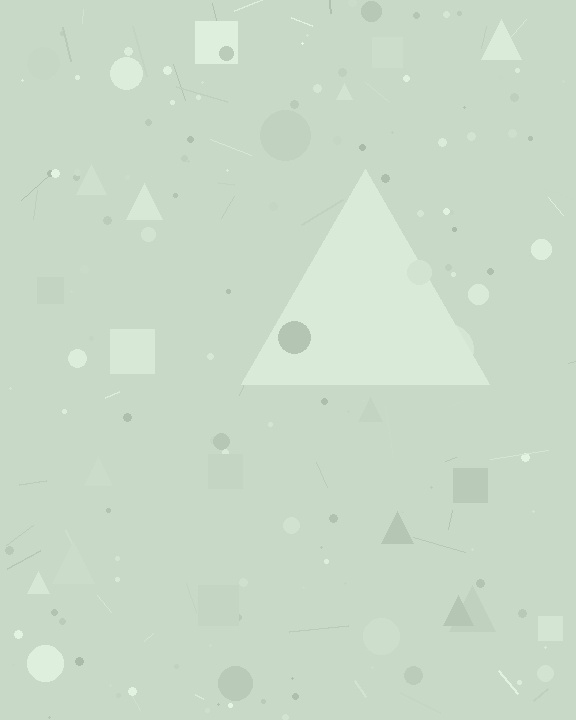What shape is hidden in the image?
A triangle is hidden in the image.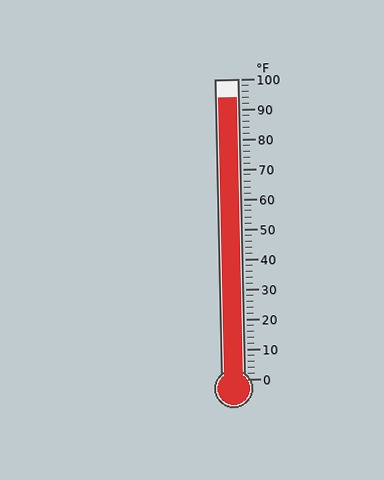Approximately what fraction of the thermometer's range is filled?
The thermometer is filled to approximately 95% of its range.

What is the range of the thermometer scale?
The thermometer scale ranges from 0°F to 100°F.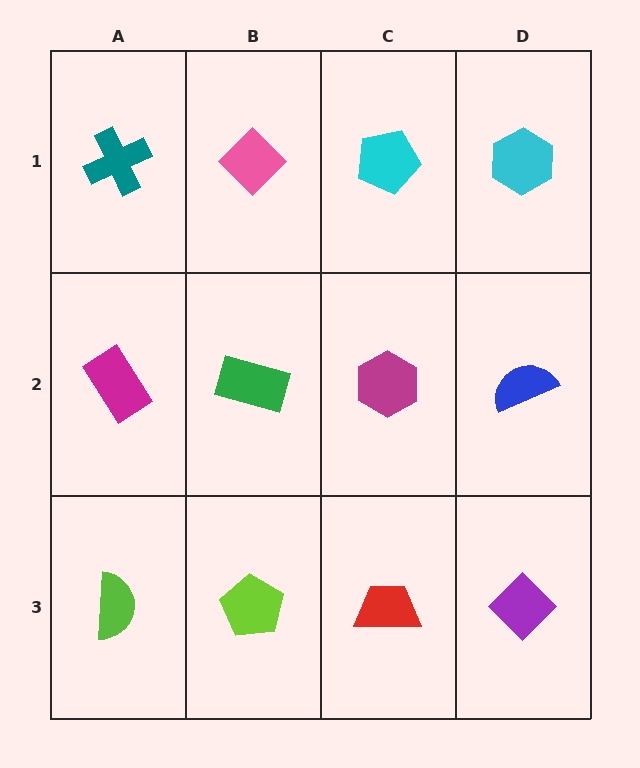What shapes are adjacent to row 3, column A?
A magenta rectangle (row 2, column A), a lime pentagon (row 3, column B).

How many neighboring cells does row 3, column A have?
2.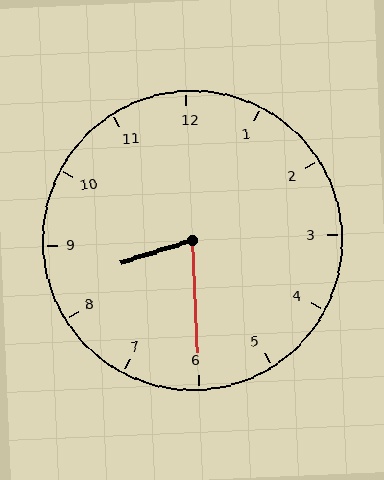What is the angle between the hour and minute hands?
Approximately 75 degrees.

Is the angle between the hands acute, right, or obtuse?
It is acute.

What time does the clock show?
8:30.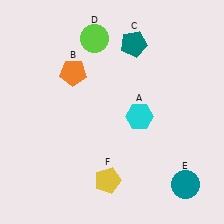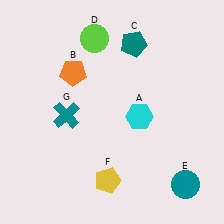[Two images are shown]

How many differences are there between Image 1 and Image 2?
There is 1 difference between the two images.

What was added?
A teal cross (G) was added in Image 2.